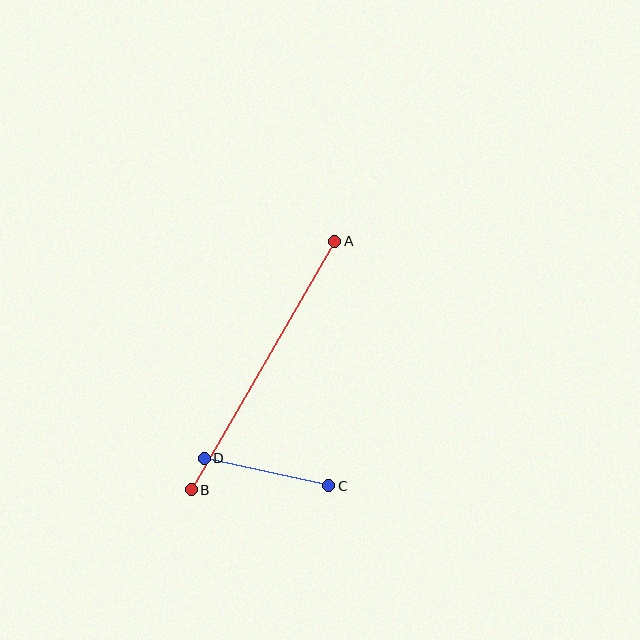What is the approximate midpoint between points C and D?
The midpoint is at approximately (266, 472) pixels.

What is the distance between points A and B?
The distance is approximately 287 pixels.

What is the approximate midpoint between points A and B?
The midpoint is at approximately (263, 366) pixels.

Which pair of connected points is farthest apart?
Points A and B are farthest apart.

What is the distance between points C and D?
The distance is approximately 128 pixels.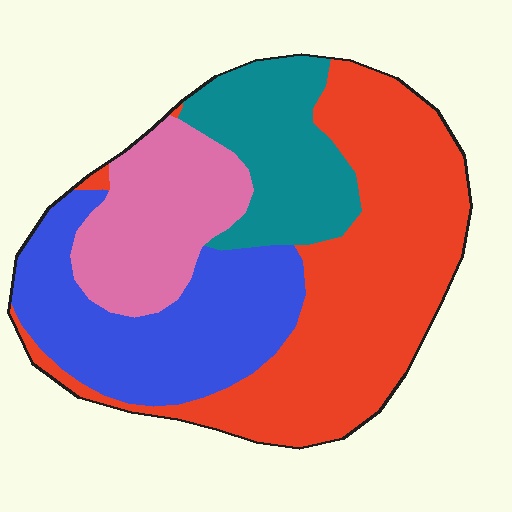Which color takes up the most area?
Red, at roughly 40%.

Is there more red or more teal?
Red.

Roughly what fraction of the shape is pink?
Pink takes up about one sixth (1/6) of the shape.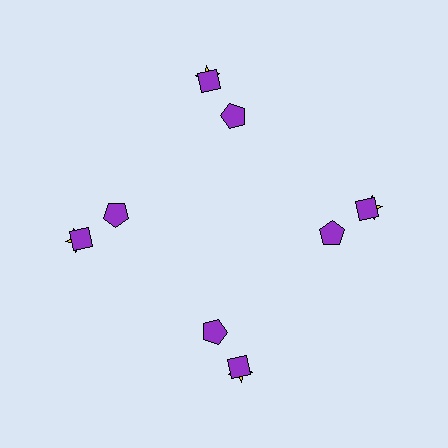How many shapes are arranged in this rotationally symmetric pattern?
There are 12 shapes, arranged in 4 groups of 3.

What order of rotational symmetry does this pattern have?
This pattern has 4-fold rotational symmetry.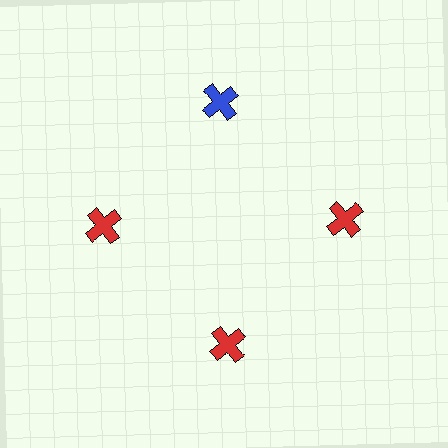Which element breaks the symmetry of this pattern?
The blue cross at roughly the 12 o'clock position breaks the symmetry. All other shapes are red crosses.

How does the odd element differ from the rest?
It has a different color: blue instead of red.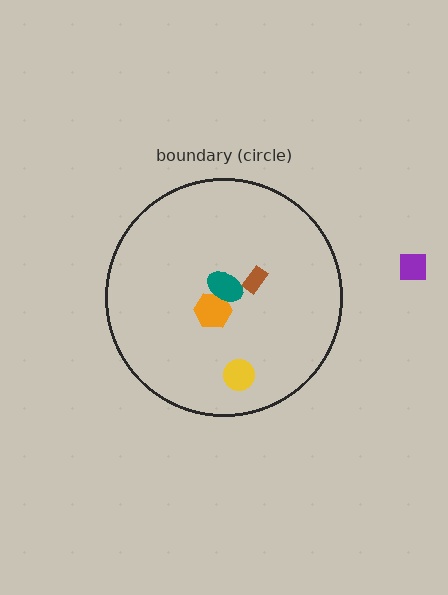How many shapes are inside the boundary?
4 inside, 1 outside.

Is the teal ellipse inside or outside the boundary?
Inside.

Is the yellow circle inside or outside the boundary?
Inside.